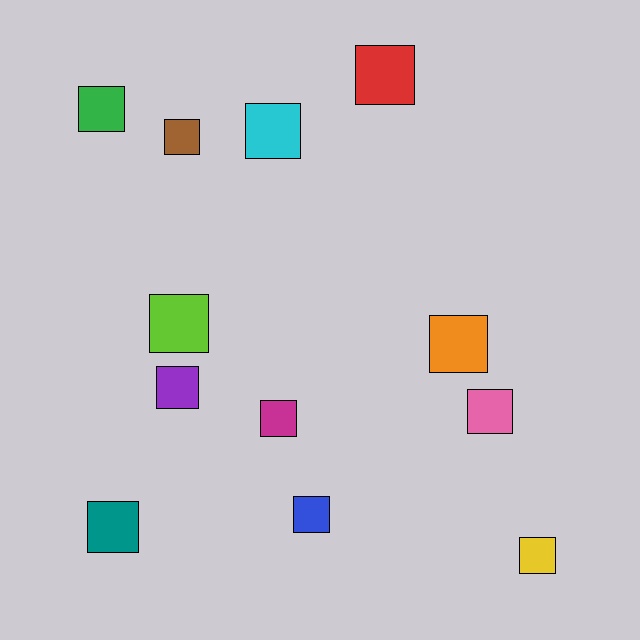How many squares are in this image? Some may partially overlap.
There are 12 squares.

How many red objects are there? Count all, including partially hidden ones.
There is 1 red object.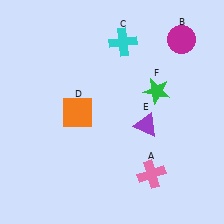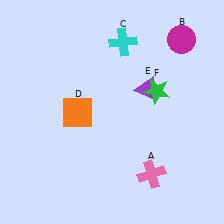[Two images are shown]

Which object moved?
The purple triangle (E) moved up.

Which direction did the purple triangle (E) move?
The purple triangle (E) moved up.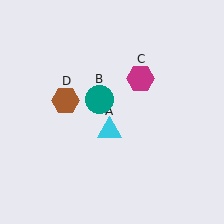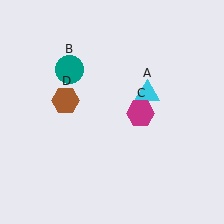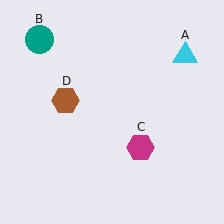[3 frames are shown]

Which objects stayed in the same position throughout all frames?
Brown hexagon (object D) remained stationary.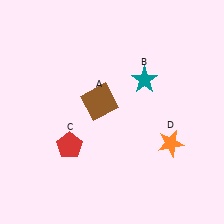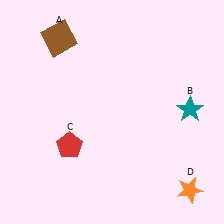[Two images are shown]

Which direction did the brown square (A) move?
The brown square (A) moved up.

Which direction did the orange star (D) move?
The orange star (D) moved down.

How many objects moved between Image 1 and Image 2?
3 objects moved between the two images.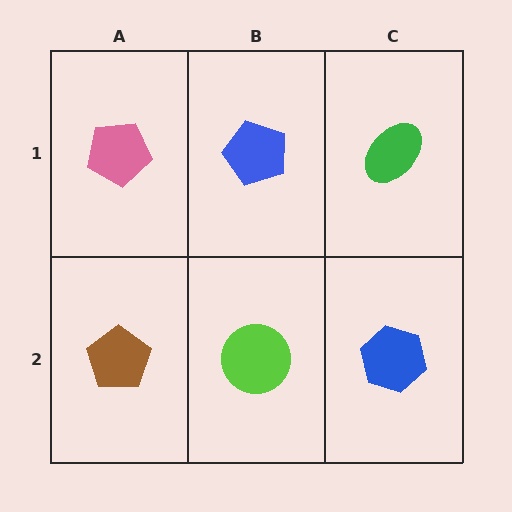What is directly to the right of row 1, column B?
A green ellipse.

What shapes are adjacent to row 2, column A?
A pink pentagon (row 1, column A), a lime circle (row 2, column B).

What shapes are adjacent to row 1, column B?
A lime circle (row 2, column B), a pink pentagon (row 1, column A), a green ellipse (row 1, column C).